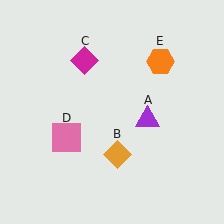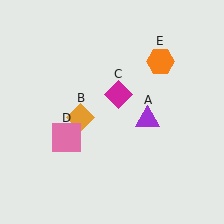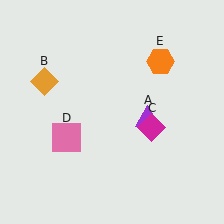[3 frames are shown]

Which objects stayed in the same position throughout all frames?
Purple triangle (object A) and pink square (object D) and orange hexagon (object E) remained stationary.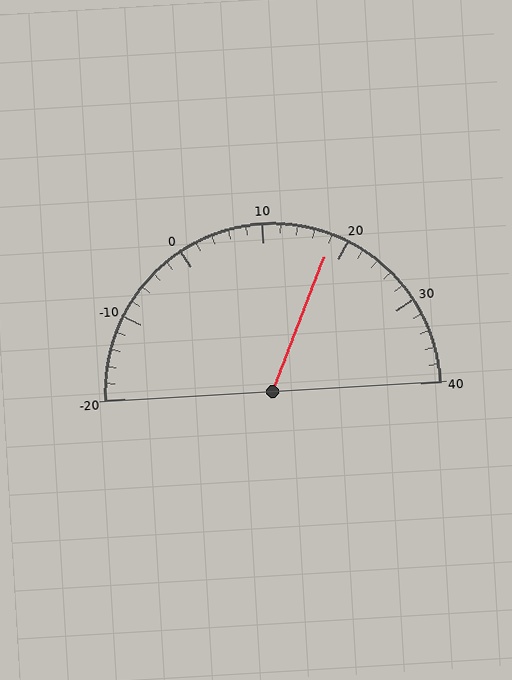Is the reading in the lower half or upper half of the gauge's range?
The reading is in the upper half of the range (-20 to 40).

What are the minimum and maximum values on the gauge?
The gauge ranges from -20 to 40.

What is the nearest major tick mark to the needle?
The nearest major tick mark is 20.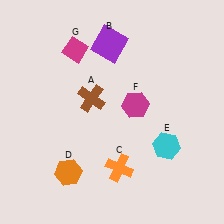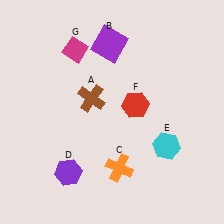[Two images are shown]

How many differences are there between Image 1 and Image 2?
There are 2 differences between the two images.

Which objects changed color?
D changed from orange to purple. F changed from magenta to red.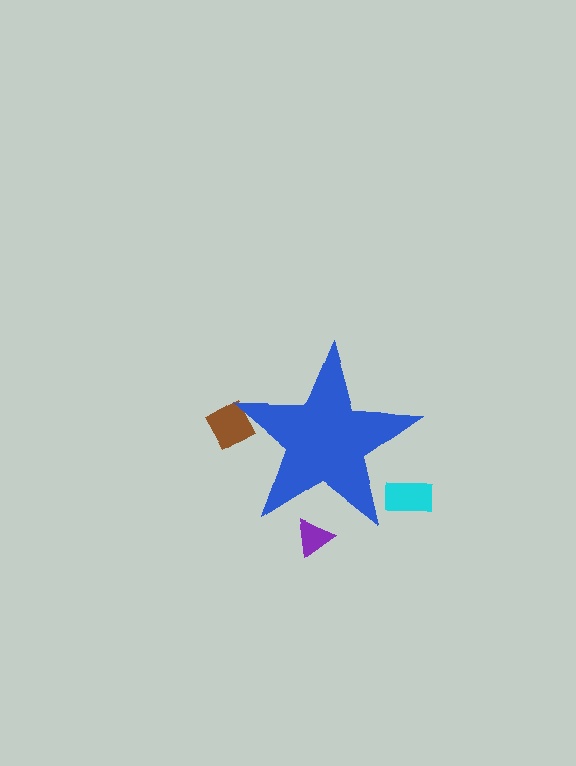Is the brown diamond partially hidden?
Yes, the brown diamond is partially hidden behind the blue star.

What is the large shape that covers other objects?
A blue star.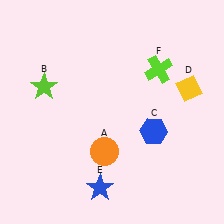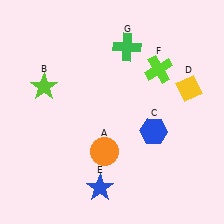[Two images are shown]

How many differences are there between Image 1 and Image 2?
There is 1 difference between the two images.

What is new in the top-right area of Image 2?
A green cross (G) was added in the top-right area of Image 2.